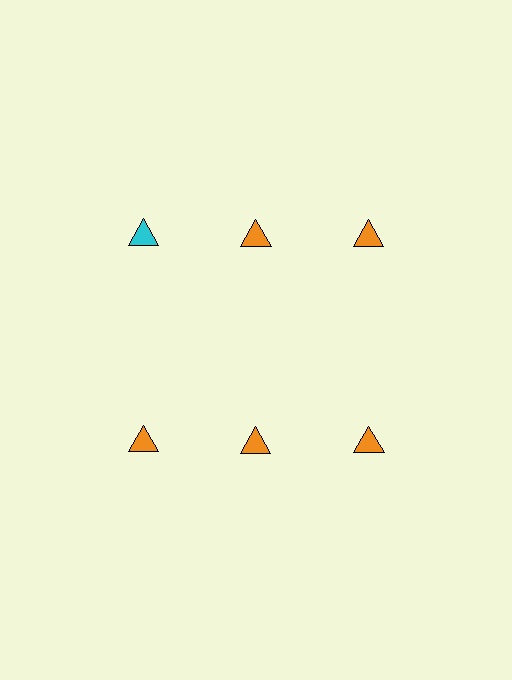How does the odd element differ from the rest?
It has a different color: cyan instead of orange.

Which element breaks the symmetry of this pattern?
The cyan triangle in the top row, leftmost column breaks the symmetry. All other shapes are orange triangles.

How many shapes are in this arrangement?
There are 6 shapes arranged in a grid pattern.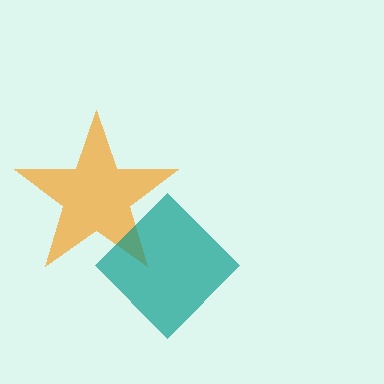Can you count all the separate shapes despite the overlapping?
Yes, there are 2 separate shapes.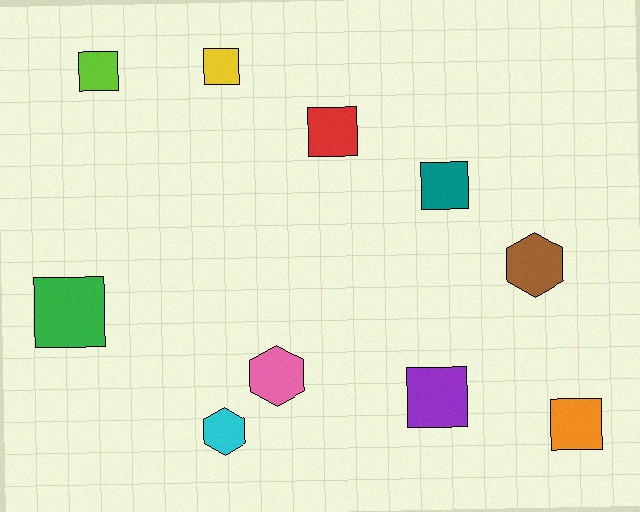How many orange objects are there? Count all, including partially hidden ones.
There is 1 orange object.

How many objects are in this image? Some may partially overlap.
There are 10 objects.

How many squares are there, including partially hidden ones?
There are 7 squares.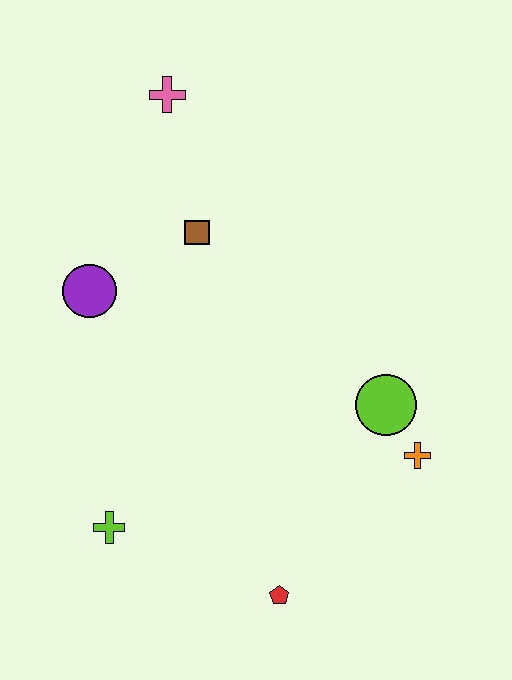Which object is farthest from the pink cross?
The red pentagon is farthest from the pink cross.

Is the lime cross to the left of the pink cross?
Yes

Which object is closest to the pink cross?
The brown square is closest to the pink cross.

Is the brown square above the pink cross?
No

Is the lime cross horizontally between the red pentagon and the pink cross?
No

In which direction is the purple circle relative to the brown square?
The purple circle is to the left of the brown square.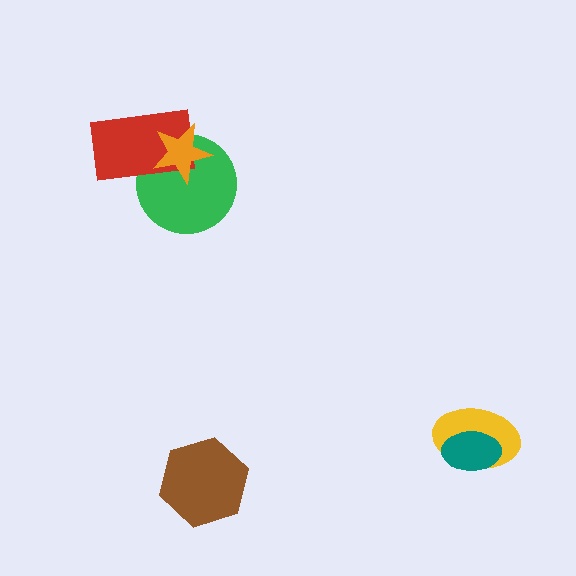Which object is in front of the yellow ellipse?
The teal ellipse is in front of the yellow ellipse.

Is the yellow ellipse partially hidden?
Yes, it is partially covered by another shape.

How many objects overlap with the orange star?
2 objects overlap with the orange star.